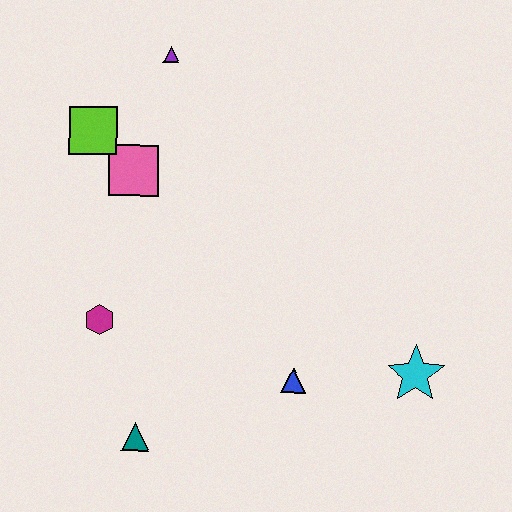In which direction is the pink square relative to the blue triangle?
The pink square is above the blue triangle.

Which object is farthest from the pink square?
The cyan star is farthest from the pink square.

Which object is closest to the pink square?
The lime square is closest to the pink square.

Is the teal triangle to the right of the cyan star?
No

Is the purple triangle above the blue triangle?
Yes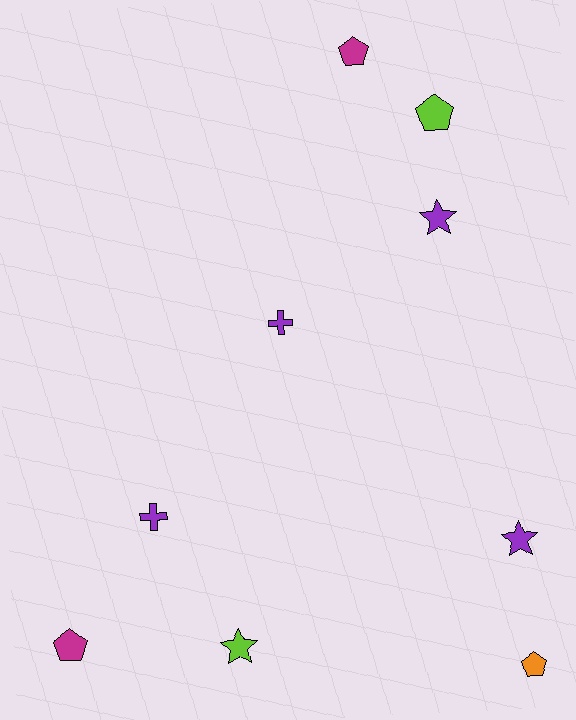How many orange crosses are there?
There are no orange crosses.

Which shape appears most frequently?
Pentagon, with 4 objects.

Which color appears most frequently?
Purple, with 4 objects.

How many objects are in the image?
There are 9 objects.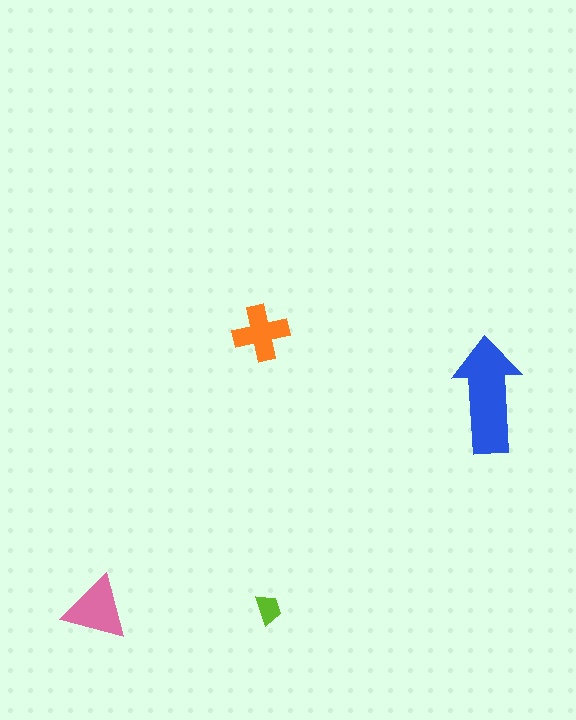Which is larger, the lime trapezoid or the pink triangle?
The pink triangle.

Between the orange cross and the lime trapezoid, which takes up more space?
The orange cross.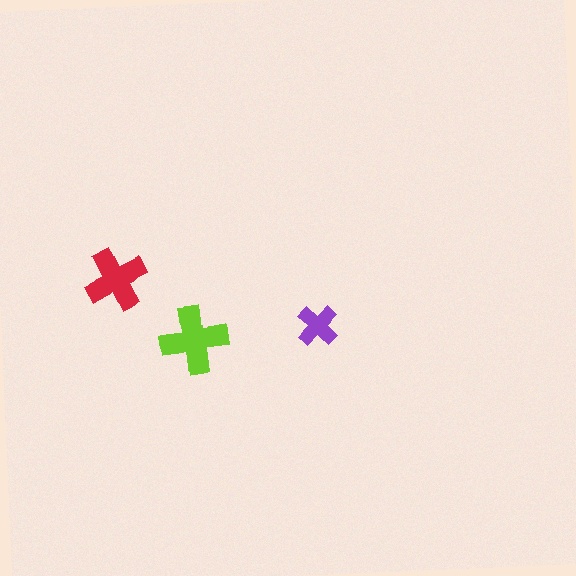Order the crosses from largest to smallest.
the lime one, the red one, the purple one.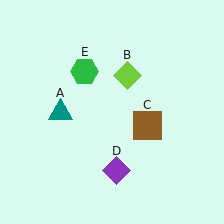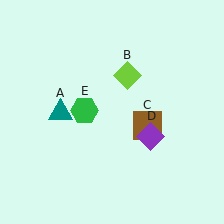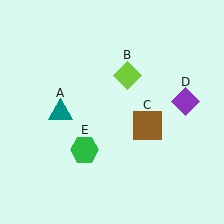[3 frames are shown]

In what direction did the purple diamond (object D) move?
The purple diamond (object D) moved up and to the right.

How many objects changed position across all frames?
2 objects changed position: purple diamond (object D), green hexagon (object E).